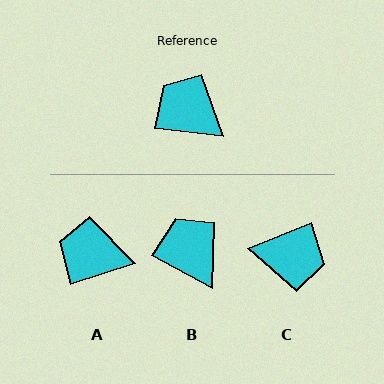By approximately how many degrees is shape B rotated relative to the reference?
Approximately 22 degrees clockwise.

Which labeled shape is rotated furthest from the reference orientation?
C, about 151 degrees away.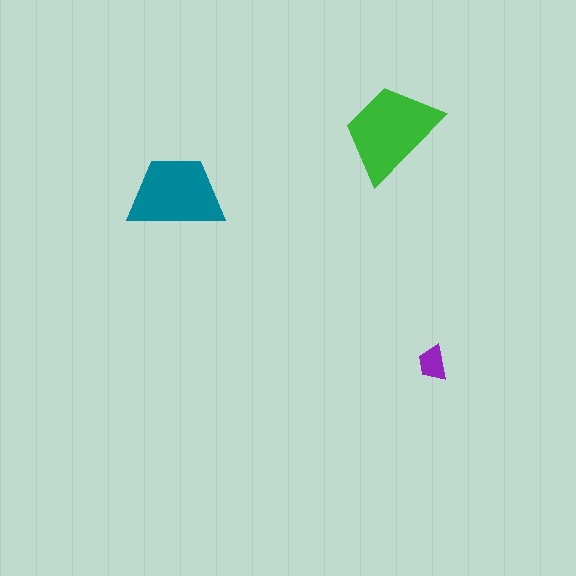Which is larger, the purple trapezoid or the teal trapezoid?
The teal one.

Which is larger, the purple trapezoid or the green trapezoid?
The green one.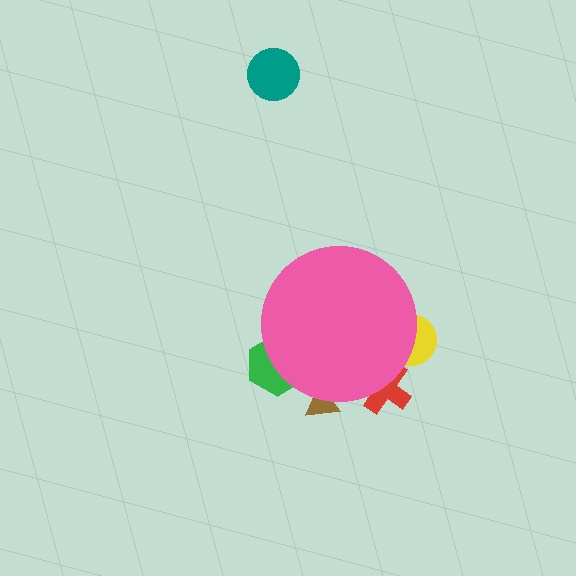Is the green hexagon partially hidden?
Yes, the green hexagon is partially hidden behind the pink circle.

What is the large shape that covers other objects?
A pink circle.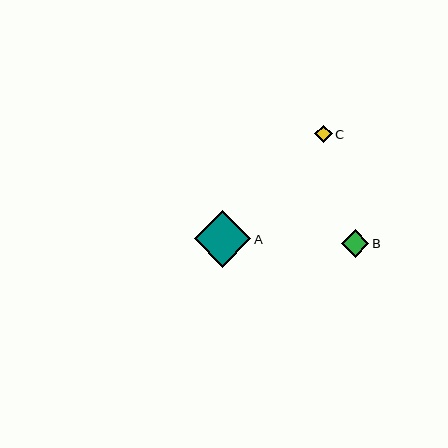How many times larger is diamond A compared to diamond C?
Diamond A is approximately 3.2 times the size of diamond C.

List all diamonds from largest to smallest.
From largest to smallest: A, B, C.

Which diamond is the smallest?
Diamond C is the smallest with a size of approximately 18 pixels.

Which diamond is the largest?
Diamond A is the largest with a size of approximately 57 pixels.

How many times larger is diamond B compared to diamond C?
Diamond B is approximately 1.6 times the size of diamond C.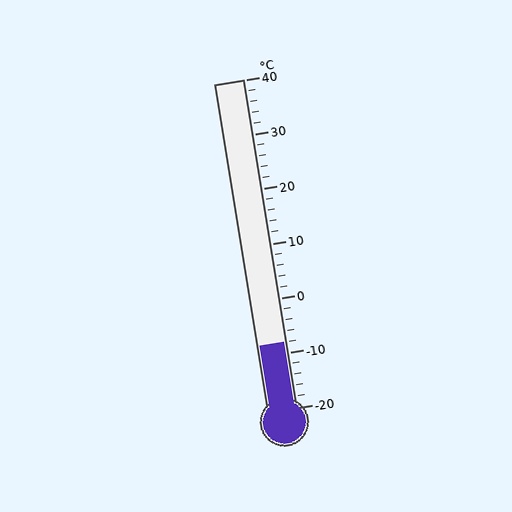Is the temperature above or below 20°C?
The temperature is below 20°C.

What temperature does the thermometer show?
The thermometer shows approximately -8°C.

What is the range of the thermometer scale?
The thermometer scale ranges from -20°C to 40°C.